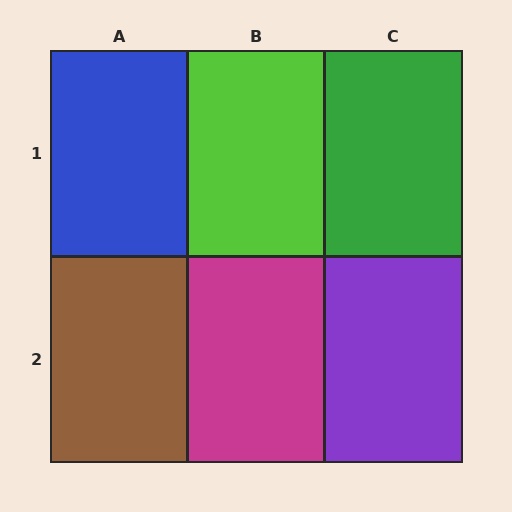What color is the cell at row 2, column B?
Magenta.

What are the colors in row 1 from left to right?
Blue, lime, green.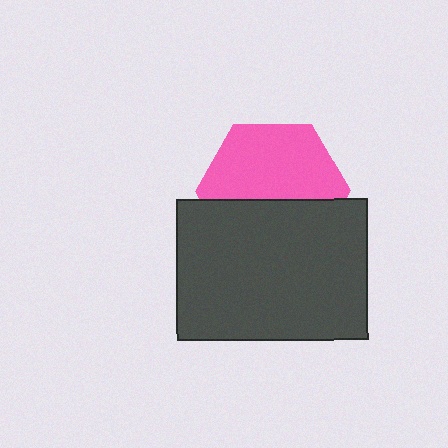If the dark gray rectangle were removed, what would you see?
You would see the complete pink hexagon.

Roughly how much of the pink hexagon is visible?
About half of it is visible (roughly 58%).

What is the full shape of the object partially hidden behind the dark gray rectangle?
The partially hidden object is a pink hexagon.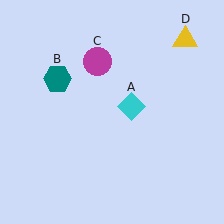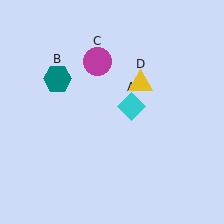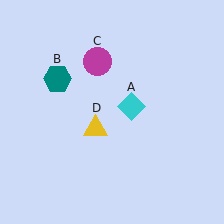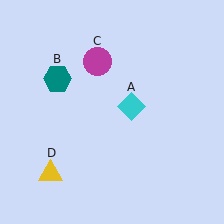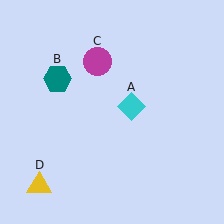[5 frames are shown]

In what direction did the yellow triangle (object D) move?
The yellow triangle (object D) moved down and to the left.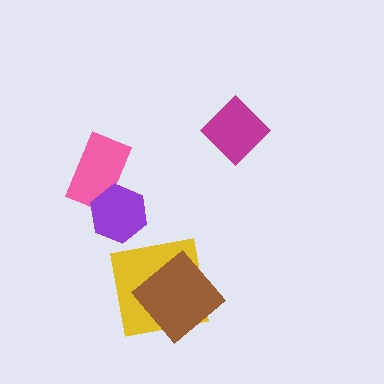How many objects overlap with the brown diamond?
1 object overlaps with the brown diamond.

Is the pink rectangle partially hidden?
Yes, it is partially covered by another shape.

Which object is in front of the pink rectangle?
The purple hexagon is in front of the pink rectangle.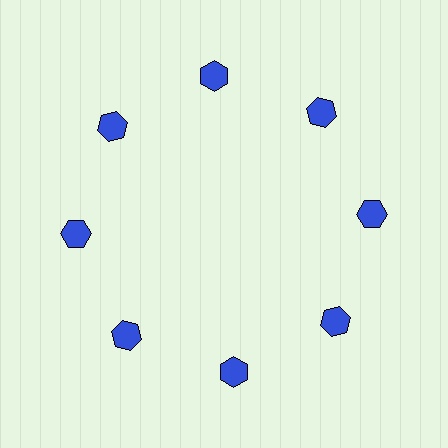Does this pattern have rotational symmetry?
Yes, this pattern has 8-fold rotational symmetry. It looks the same after rotating 45 degrees around the center.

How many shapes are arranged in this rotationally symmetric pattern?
There are 8 shapes, arranged in 8 groups of 1.